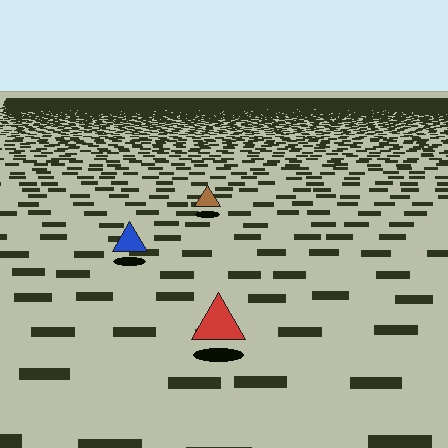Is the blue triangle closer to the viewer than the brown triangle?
Yes. The blue triangle is closer — you can tell from the texture gradient: the ground texture is coarser near it.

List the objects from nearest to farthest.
From nearest to farthest: the red triangle, the blue triangle, the brown triangle.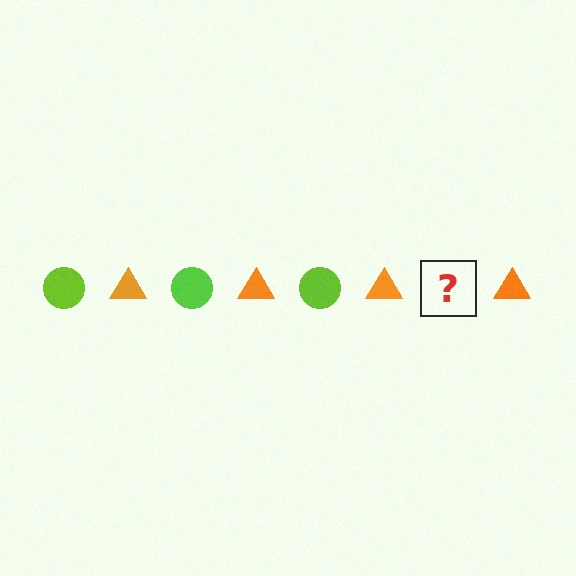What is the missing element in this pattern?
The missing element is a lime circle.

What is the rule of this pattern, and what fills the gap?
The rule is that the pattern alternates between lime circle and orange triangle. The gap should be filled with a lime circle.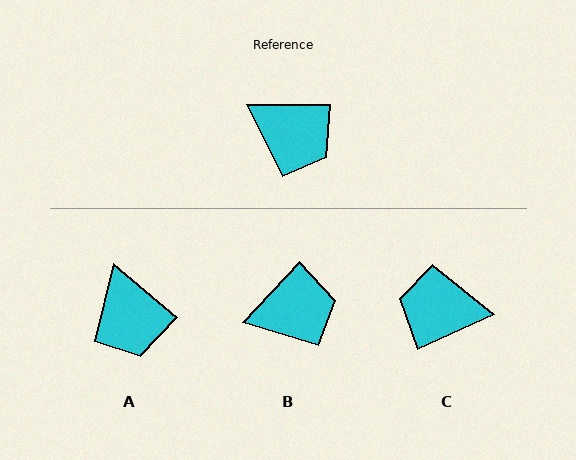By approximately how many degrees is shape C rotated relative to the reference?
Approximately 156 degrees clockwise.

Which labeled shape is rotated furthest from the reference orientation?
C, about 156 degrees away.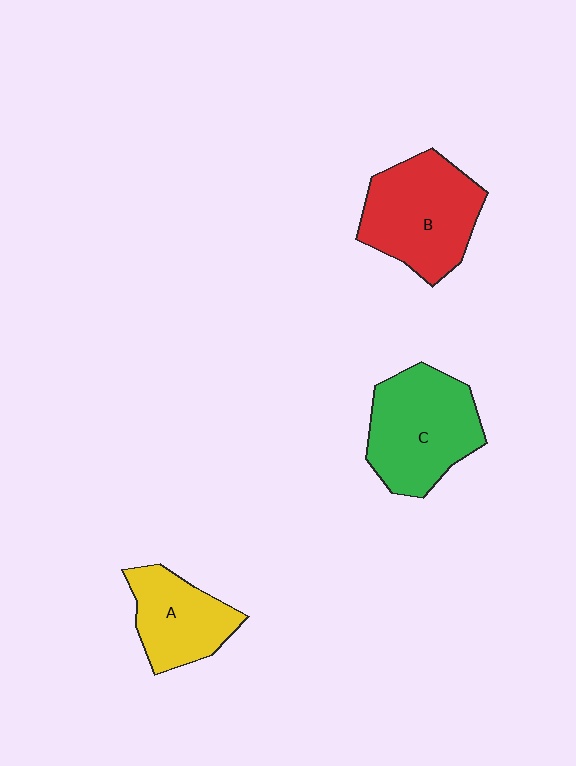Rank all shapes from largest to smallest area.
From largest to smallest: C (green), B (red), A (yellow).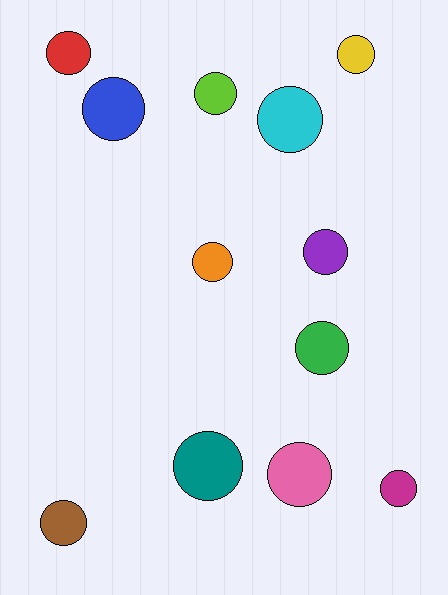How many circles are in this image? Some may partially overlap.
There are 12 circles.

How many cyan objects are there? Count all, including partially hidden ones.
There is 1 cyan object.